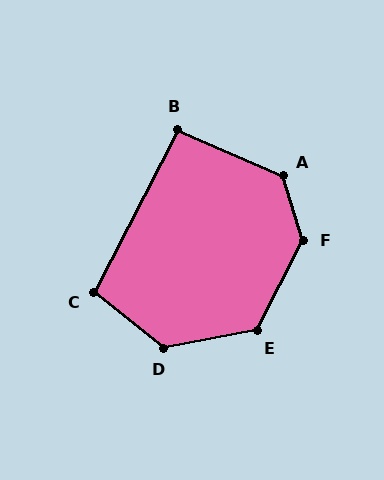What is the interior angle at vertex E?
Approximately 128 degrees (obtuse).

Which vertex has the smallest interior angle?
B, at approximately 93 degrees.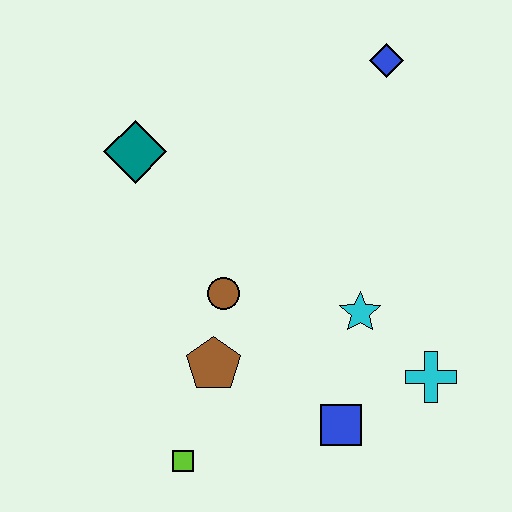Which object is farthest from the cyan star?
The teal diamond is farthest from the cyan star.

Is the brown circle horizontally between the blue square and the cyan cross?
No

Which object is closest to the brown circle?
The brown pentagon is closest to the brown circle.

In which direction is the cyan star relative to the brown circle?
The cyan star is to the right of the brown circle.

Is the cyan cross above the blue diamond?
No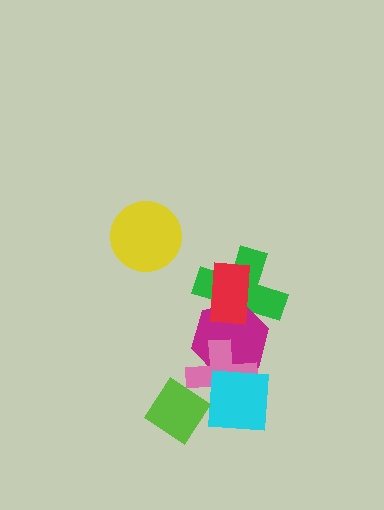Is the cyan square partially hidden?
No, no other shape covers it.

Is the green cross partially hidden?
Yes, it is partially covered by another shape.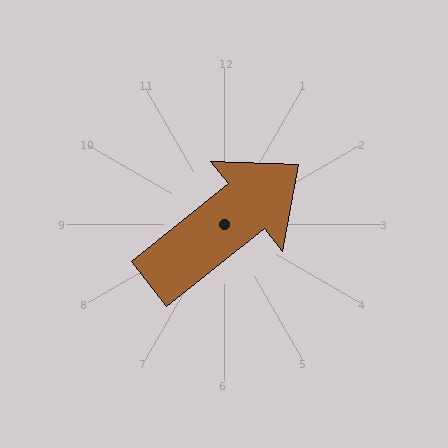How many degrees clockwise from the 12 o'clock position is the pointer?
Approximately 51 degrees.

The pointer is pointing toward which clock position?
Roughly 2 o'clock.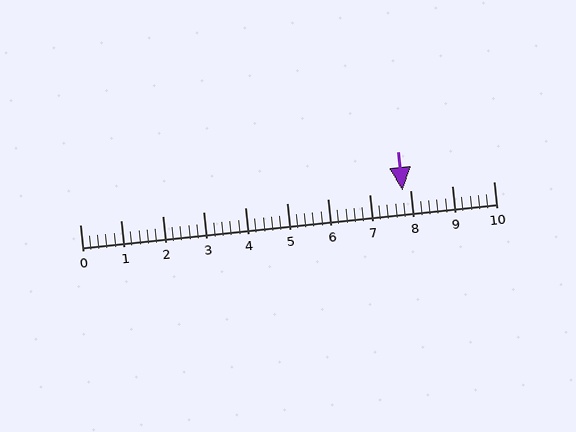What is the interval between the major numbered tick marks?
The major tick marks are spaced 1 units apart.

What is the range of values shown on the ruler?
The ruler shows values from 0 to 10.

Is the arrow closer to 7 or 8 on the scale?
The arrow is closer to 8.